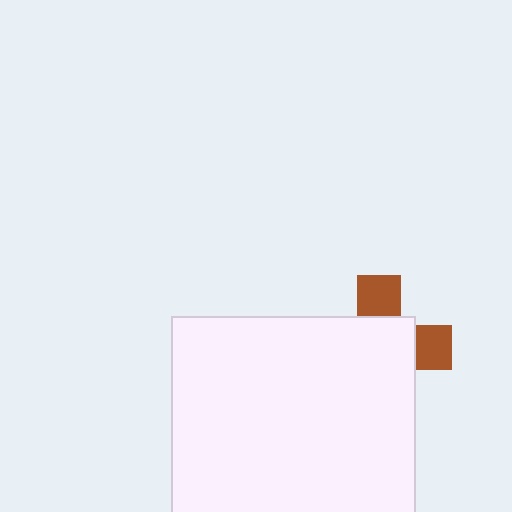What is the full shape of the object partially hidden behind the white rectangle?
The partially hidden object is a brown cross.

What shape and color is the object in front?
The object in front is a white rectangle.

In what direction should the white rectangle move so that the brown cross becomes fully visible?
The white rectangle should move toward the lower-left. That is the shortest direction to clear the overlap and leave the brown cross fully visible.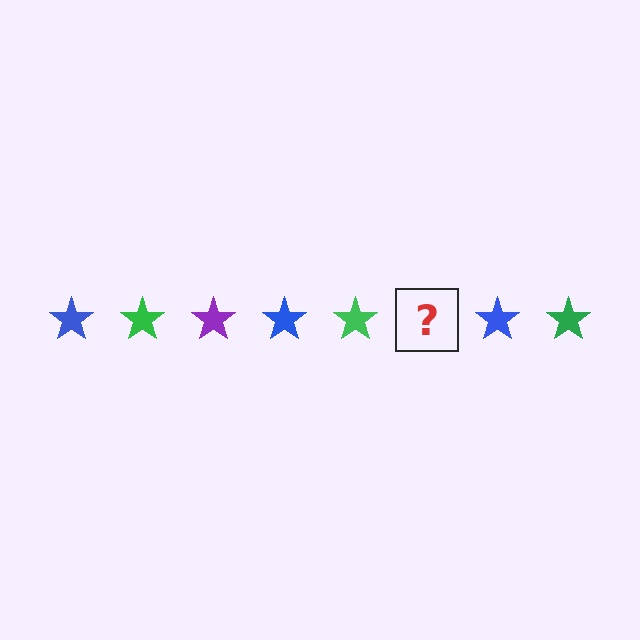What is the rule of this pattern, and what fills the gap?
The rule is that the pattern cycles through blue, green, purple stars. The gap should be filled with a purple star.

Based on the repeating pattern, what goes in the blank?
The blank should be a purple star.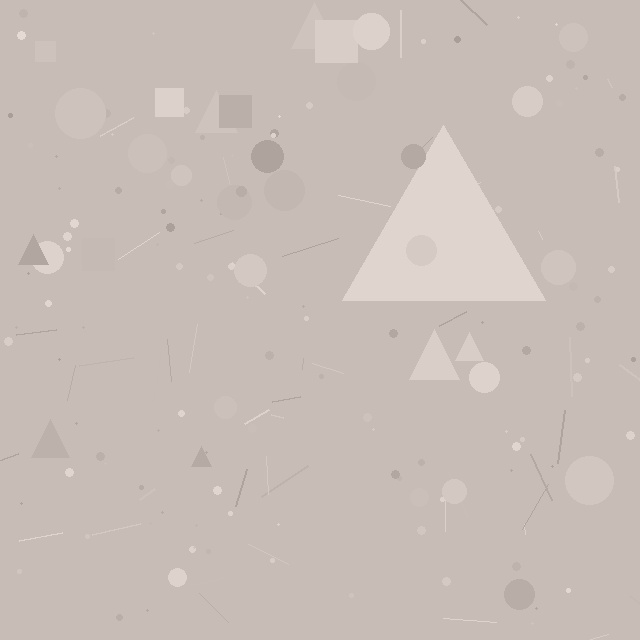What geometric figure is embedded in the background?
A triangle is embedded in the background.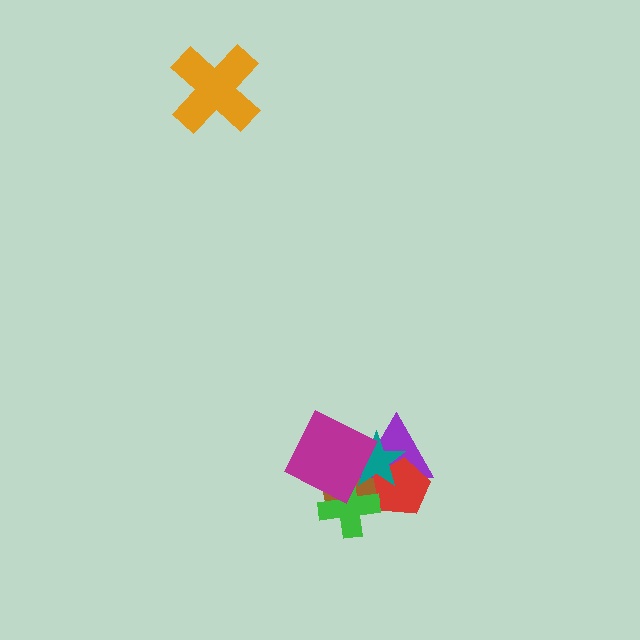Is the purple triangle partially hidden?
Yes, it is partially covered by another shape.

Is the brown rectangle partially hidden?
Yes, it is partially covered by another shape.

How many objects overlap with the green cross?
3 objects overlap with the green cross.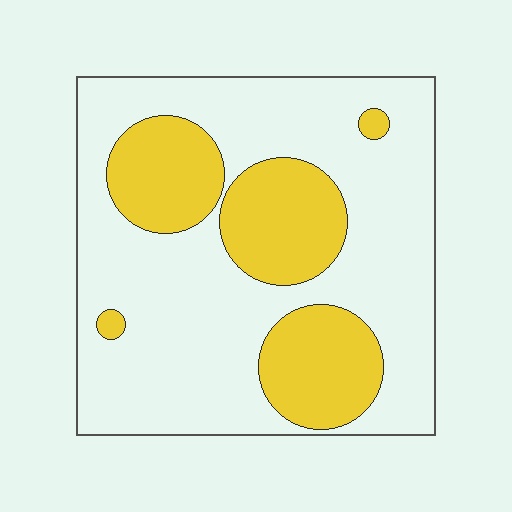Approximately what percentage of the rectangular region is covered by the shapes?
Approximately 30%.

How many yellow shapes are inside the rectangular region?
5.